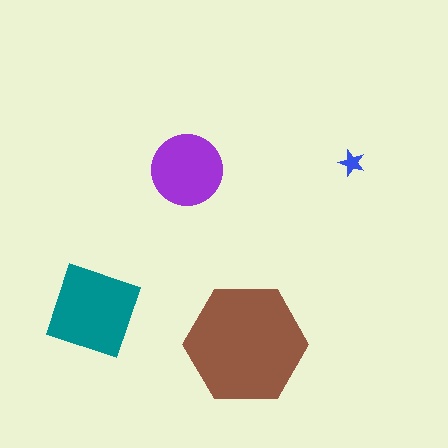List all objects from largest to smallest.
The brown hexagon, the teal square, the purple circle, the blue star.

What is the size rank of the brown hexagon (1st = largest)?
1st.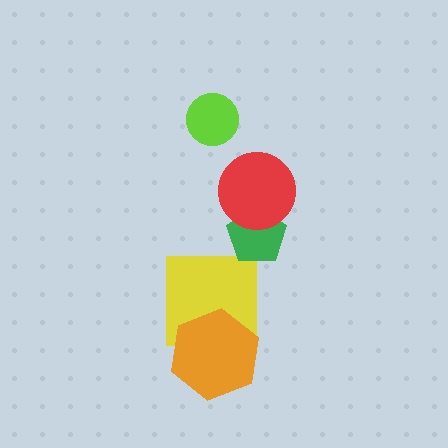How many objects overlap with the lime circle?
0 objects overlap with the lime circle.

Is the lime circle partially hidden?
No, no other shape covers it.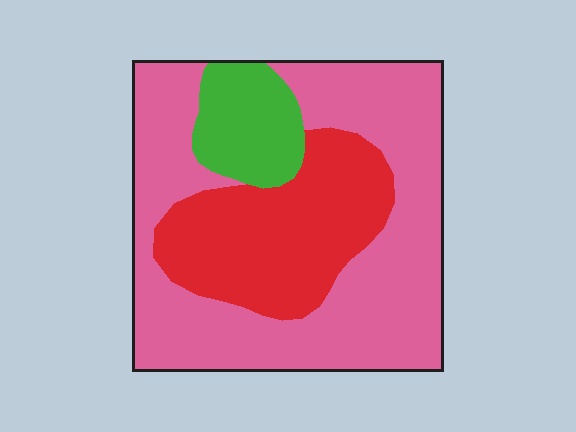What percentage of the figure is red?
Red covers roughly 30% of the figure.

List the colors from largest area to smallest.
From largest to smallest: pink, red, green.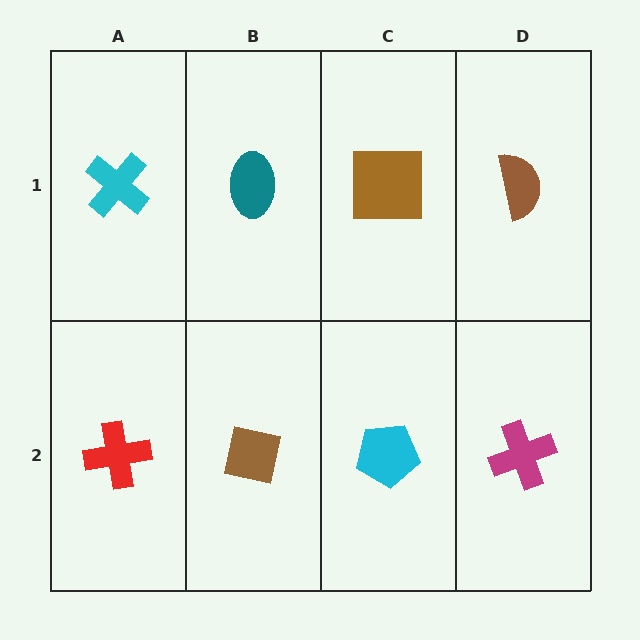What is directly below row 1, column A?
A red cross.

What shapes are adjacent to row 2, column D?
A brown semicircle (row 1, column D), a cyan pentagon (row 2, column C).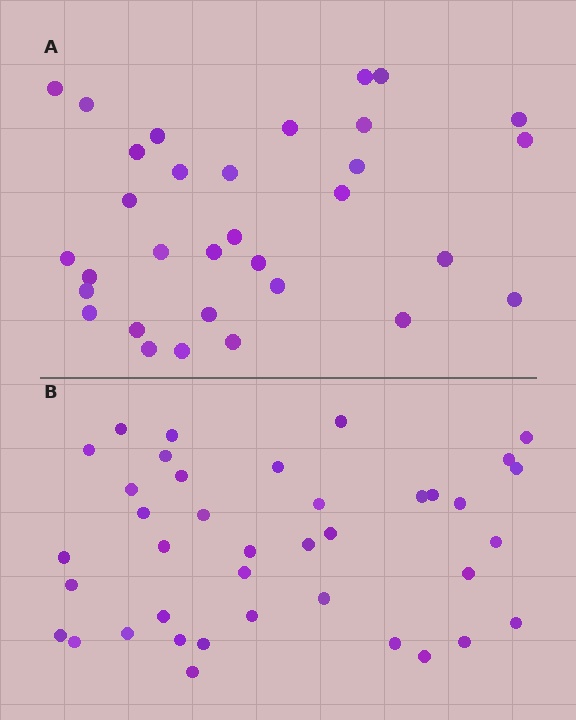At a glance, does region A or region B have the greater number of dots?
Region B (the bottom region) has more dots.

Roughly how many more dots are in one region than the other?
Region B has roughly 8 or so more dots than region A.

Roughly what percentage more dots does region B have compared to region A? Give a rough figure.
About 20% more.